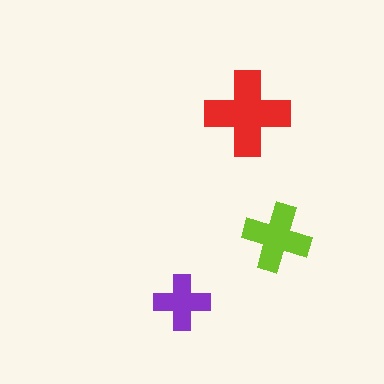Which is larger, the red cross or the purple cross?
The red one.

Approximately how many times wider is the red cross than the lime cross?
About 1.5 times wider.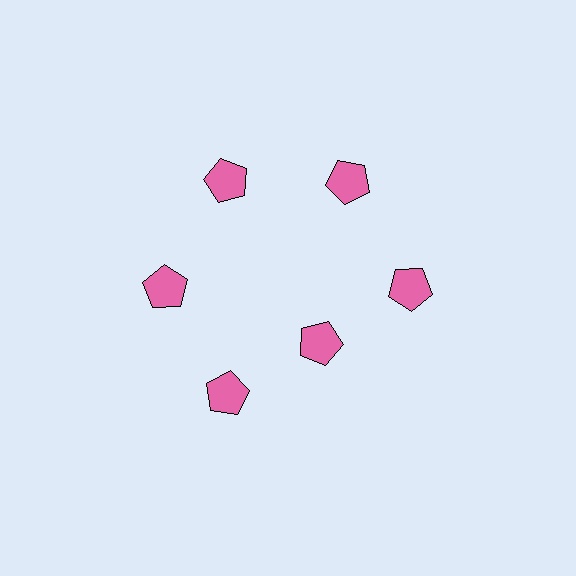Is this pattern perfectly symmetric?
No. The 6 pink pentagons are arranged in a ring, but one element near the 5 o'clock position is pulled inward toward the center, breaking the 6-fold rotational symmetry.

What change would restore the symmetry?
The symmetry would be restored by moving it outward, back onto the ring so that all 6 pentagons sit at equal angles and equal distance from the center.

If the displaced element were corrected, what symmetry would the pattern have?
It would have 6-fold rotational symmetry — the pattern would map onto itself every 60 degrees.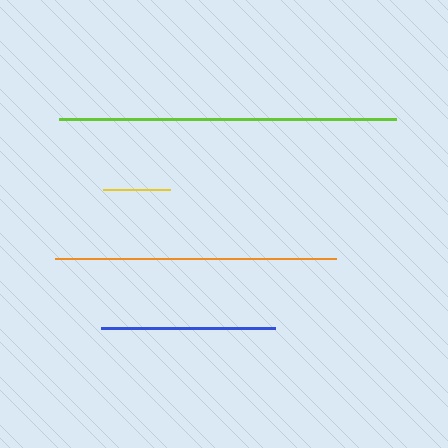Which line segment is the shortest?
The yellow line is the shortest at approximately 67 pixels.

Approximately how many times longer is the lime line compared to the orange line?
The lime line is approximately 1.2 times the length of the orange line.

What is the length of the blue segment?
The blue segment is approximately 174 pixels long.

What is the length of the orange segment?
The orange segment is approximately 280 pixels long.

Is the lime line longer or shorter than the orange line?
The lime line is longer than the orange line.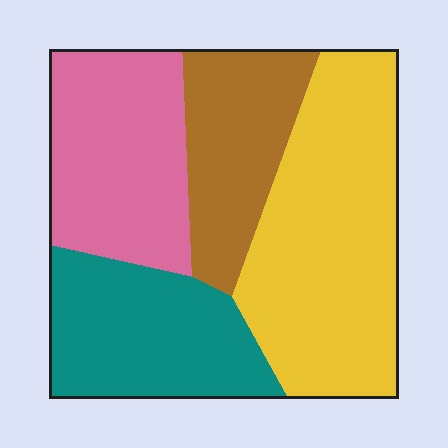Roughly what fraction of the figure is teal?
Teal covers roughly 20% of the figure.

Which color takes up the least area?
Brown, at roughly 20%.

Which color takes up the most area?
Yellow, at roughly 35%.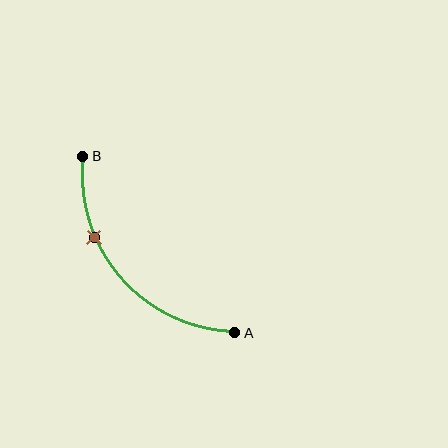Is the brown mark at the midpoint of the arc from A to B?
No. The brown mark lies on the arc but is closer to endpoint B. The arc midpoint would be at the point on the curve equidistant along the arc from both A and B.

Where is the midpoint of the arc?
The arc midpoint is the point on the curve farthest from the straight line joining A and B. It sits below and to the left of that line.